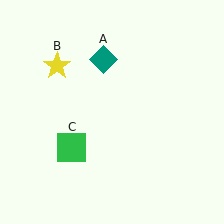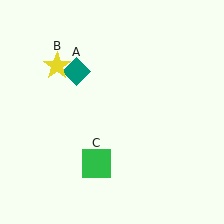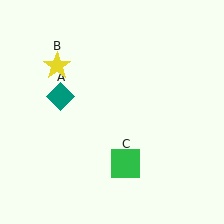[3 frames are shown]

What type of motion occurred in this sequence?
The teal diamond (object A), green square (object C) rotated counterclockwise around the center of the scene.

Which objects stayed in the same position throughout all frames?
Yellow star (object B) remained stationary.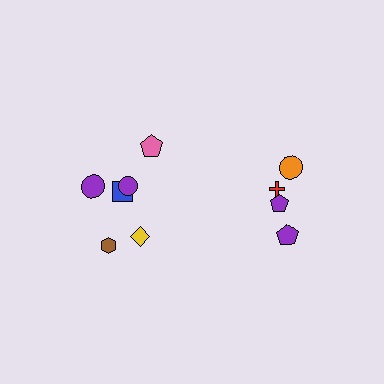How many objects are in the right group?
There are 4 objects.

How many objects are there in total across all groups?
There are 10 objects.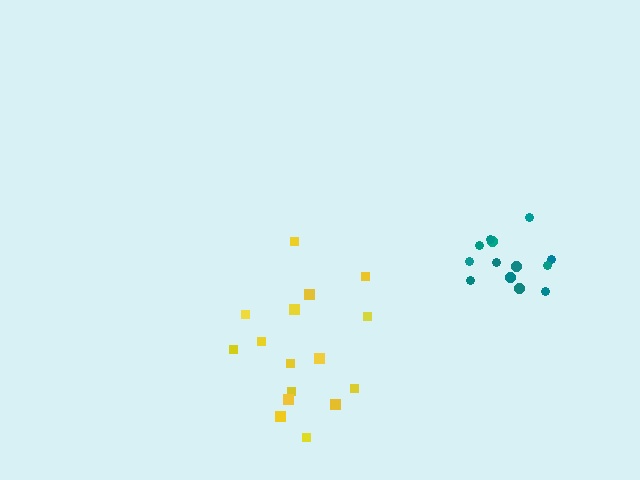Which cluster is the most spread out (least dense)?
Yellow.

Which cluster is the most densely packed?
Teal.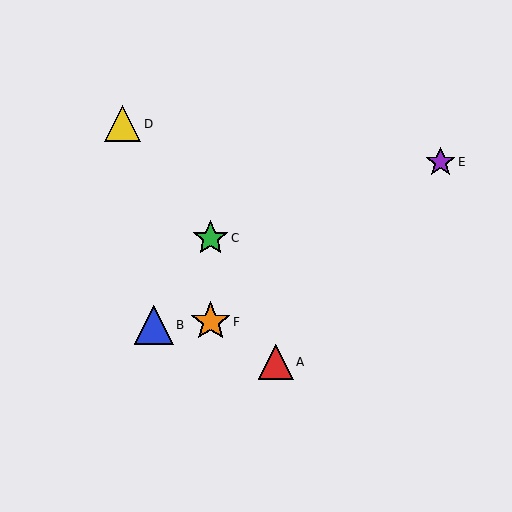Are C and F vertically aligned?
Yes, both are at x≈211.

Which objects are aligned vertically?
Objects C, F are aligned vertically.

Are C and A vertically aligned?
No, C is at x≈211 and A is at x≈276.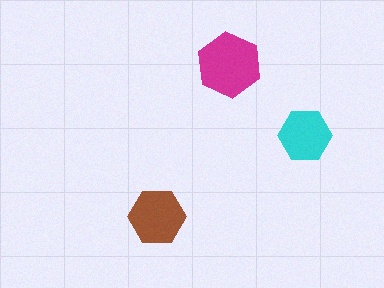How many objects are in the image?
There are 3 objects in the image.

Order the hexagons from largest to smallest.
the magenta one, the brown one, the cyan one.